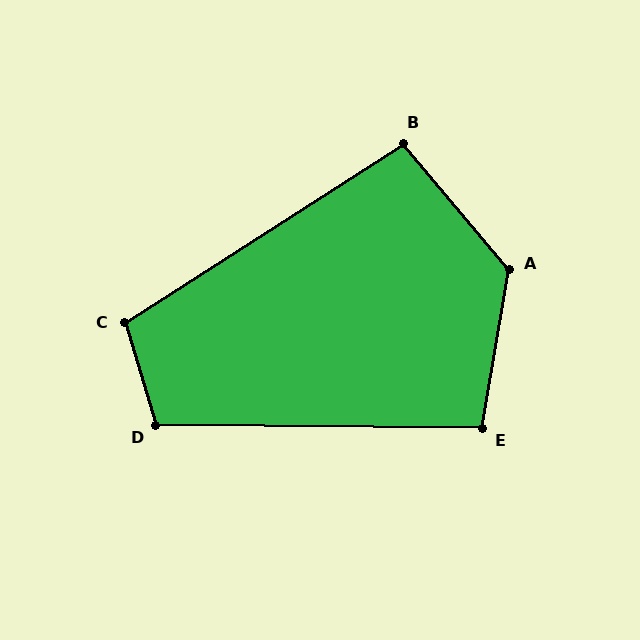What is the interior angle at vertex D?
Approximately 107 degrees (obtuse).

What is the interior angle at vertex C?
Approximately 106 degrees (obtuse).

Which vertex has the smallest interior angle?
B, at approximately 97 degrees.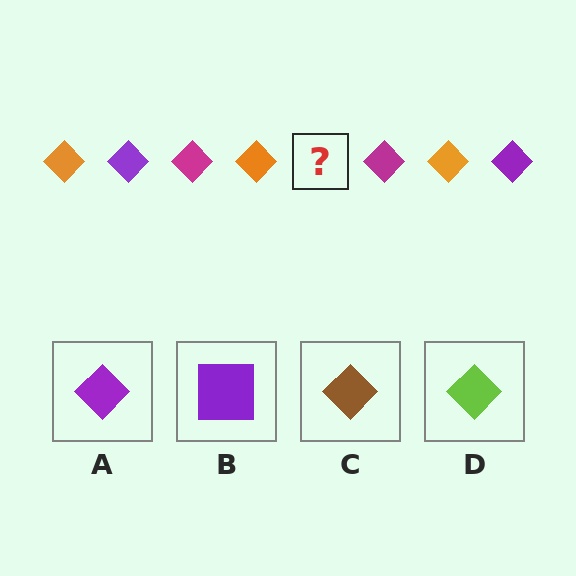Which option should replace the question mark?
Option A.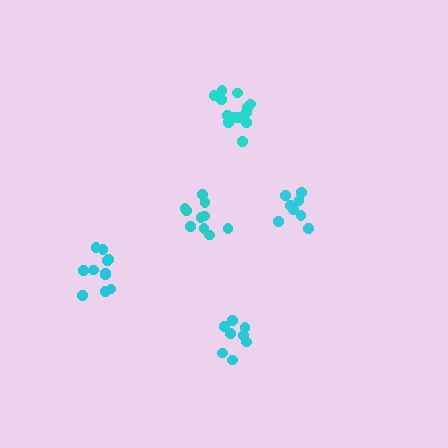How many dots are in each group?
Group 1: 13 dots, Group 2: 8 dots, Group 3: 8 dots, Group 4: 11 dots, Group 5: 10 dots (50 total).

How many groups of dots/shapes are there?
There are 5 groups.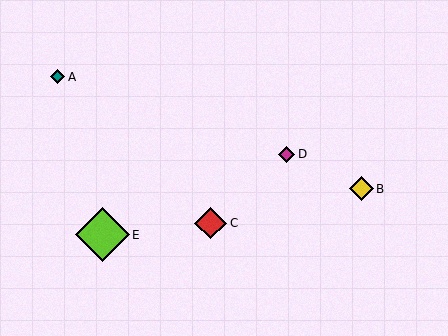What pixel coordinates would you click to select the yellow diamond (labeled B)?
Click at (361, 189) to select the yellow diamond B.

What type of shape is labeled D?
Shape D is a magenta diamond.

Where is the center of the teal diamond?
The center of the teal diamond is at (58, 77).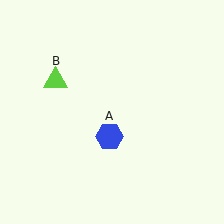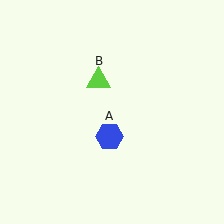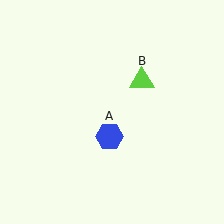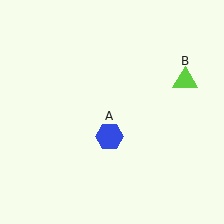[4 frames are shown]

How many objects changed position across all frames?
1 object changed position: lime triangle (object B).